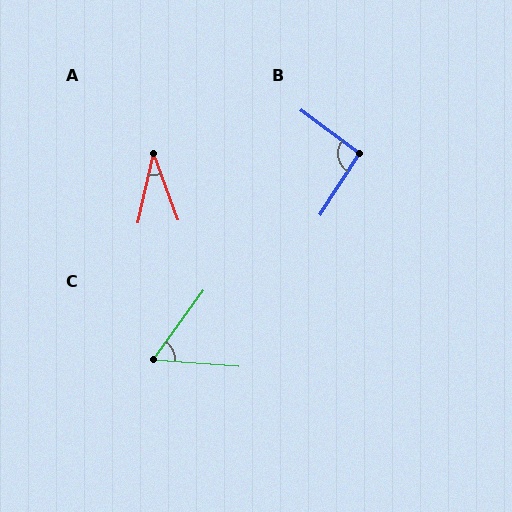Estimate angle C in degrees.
Approximately 59 degrees.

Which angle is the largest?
B, at approximately 93 degrees.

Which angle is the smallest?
A, at approximately 32 degrees.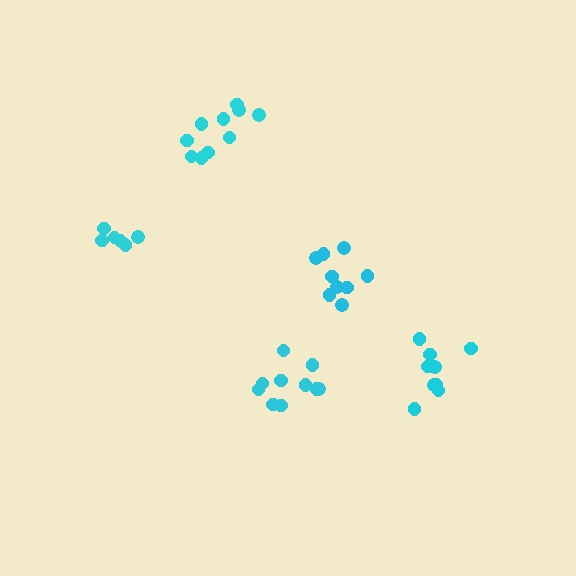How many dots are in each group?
Group 1: 6 dots, Group 2: 9 dots, Group 3: 9 dots, Group 4: 10 dots, Group 5: 10 dots (44 total).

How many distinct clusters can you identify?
There are 5 distinct clusters.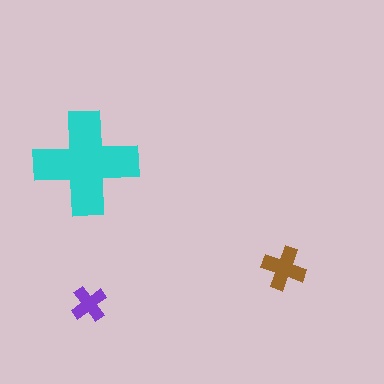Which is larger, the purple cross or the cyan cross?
The cyan one.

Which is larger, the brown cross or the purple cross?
The brown one.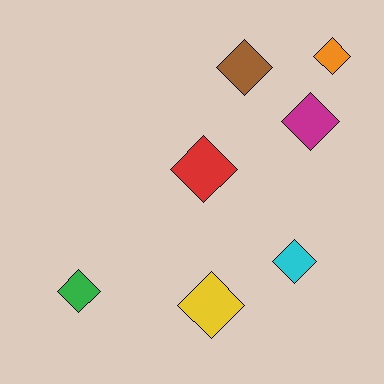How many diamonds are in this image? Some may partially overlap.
There are 7 diamonds.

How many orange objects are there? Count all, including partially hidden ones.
There is 1 orange object.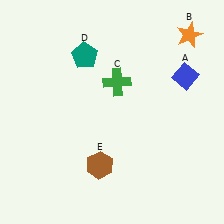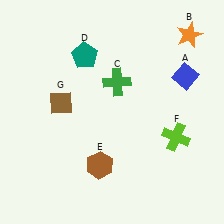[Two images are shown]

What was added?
A lime cross (F), a brown diamond (G) were added in Image 2.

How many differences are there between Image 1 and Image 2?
There are 2 differences between the two images.